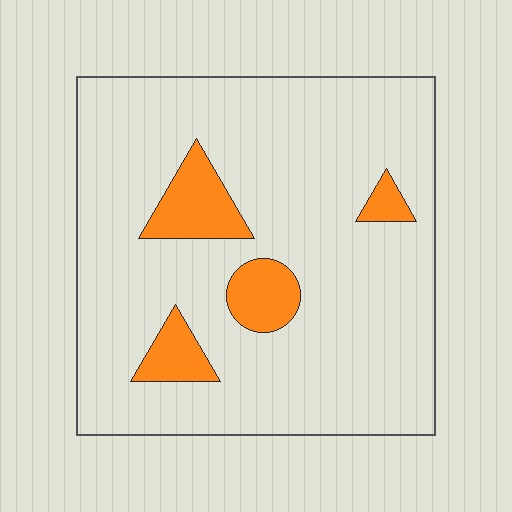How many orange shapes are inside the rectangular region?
4.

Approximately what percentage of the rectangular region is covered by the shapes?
Approximately 10%.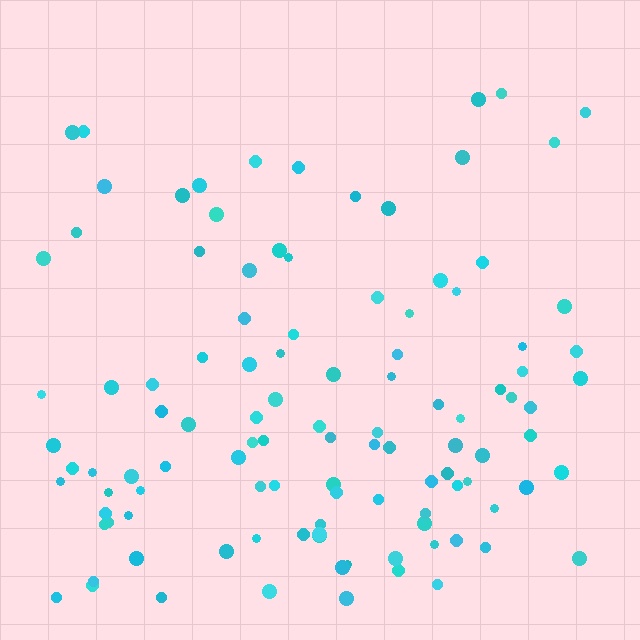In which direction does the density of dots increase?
From top to bottom, with the bottom side densest.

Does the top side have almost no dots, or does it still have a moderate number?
Still a moderate number, just noticeably fewer than the bottom.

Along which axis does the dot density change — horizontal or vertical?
Vertical.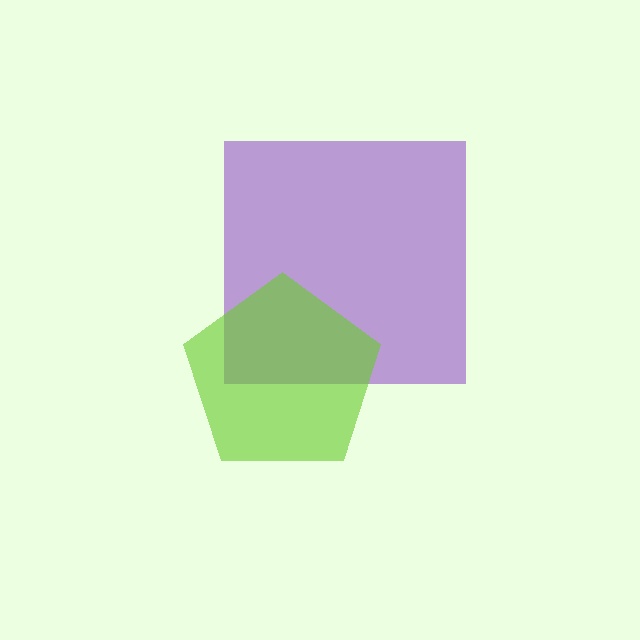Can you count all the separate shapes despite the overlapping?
Yes, there are 2 separate shapes.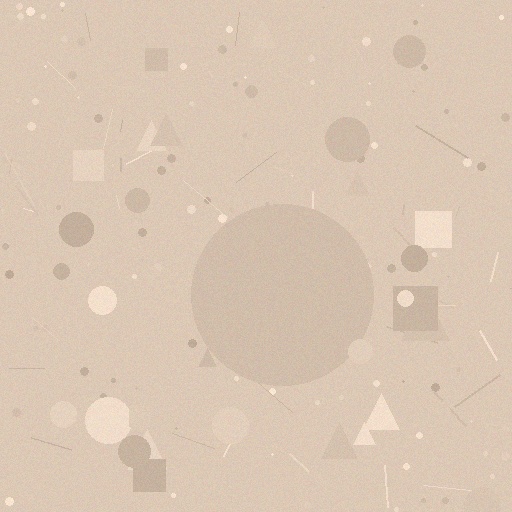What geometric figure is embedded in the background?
A circle is embedded in the background.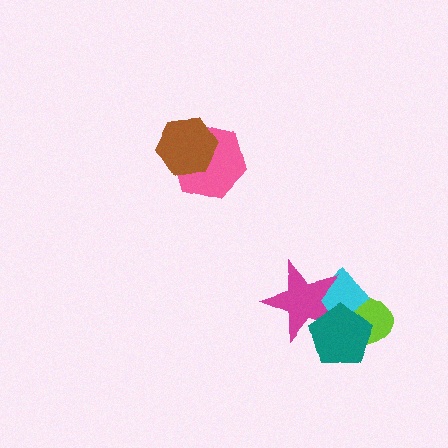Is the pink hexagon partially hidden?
Yes, it is partially covered by another shape.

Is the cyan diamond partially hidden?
Yes, it is partially covered by another shape.